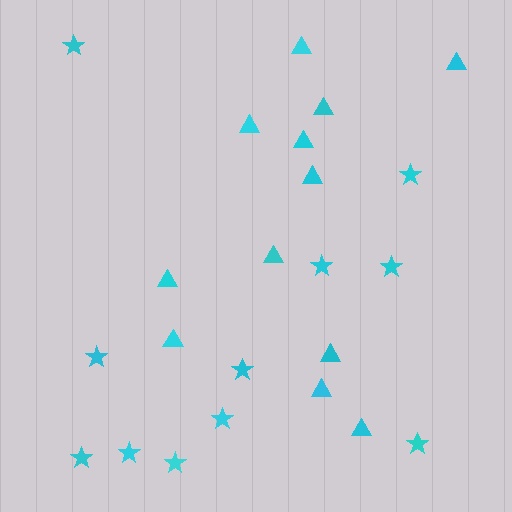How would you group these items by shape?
There are 2 groups: one group of stars (11) and one group of triangles (12).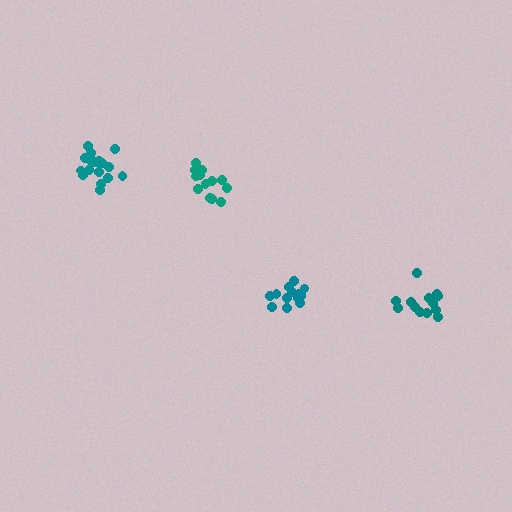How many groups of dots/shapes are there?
There are 4 groups.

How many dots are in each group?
Group 1: 14 dots, Group 2: 13 dots, Group 3: 13 dots, Group 4: 19 dots (59 total).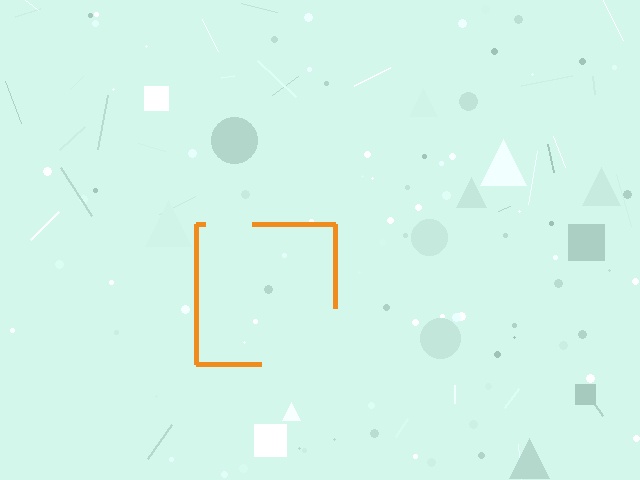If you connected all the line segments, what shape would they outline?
They would outline a square.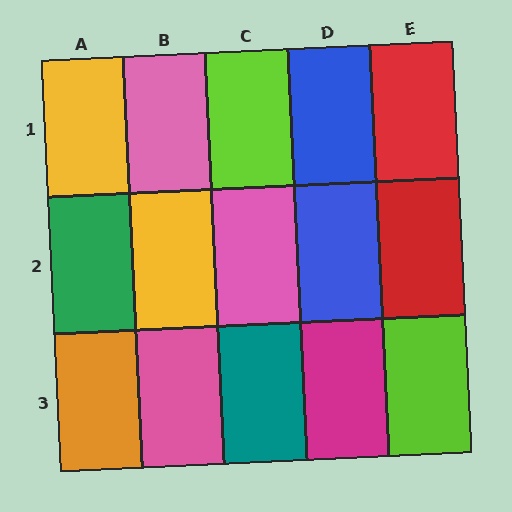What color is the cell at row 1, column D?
Blue.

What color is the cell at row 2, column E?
Red.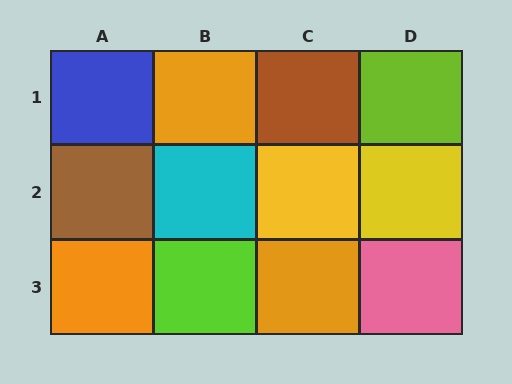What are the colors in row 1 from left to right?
Blue, orange, brown, lime.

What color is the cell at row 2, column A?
Brown.